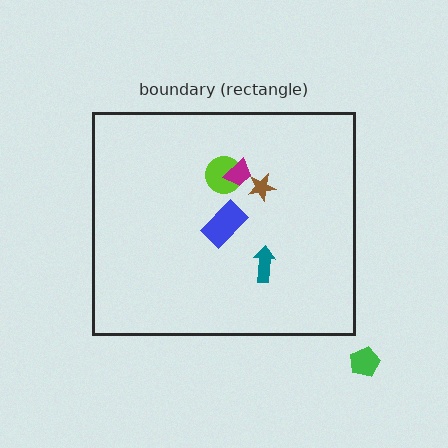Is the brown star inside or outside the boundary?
Inside.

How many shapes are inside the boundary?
5 inside, 1 outside.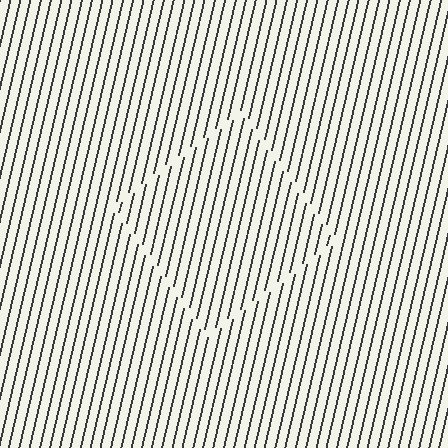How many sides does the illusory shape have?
4 sides — the line-ends trace a square.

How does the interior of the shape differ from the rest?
The interior of the shape contains the same grating, shifted by half a period — the contour is defined by the phase discontinuity where line-ends from the inner and outer gratings abut.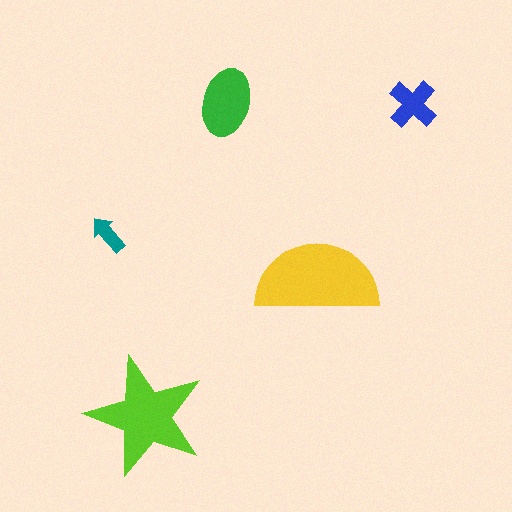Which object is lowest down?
The lime star is bottommost.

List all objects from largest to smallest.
The yellow semicircle, the lime star, the green ellipse, the blue cross, the teal arrow.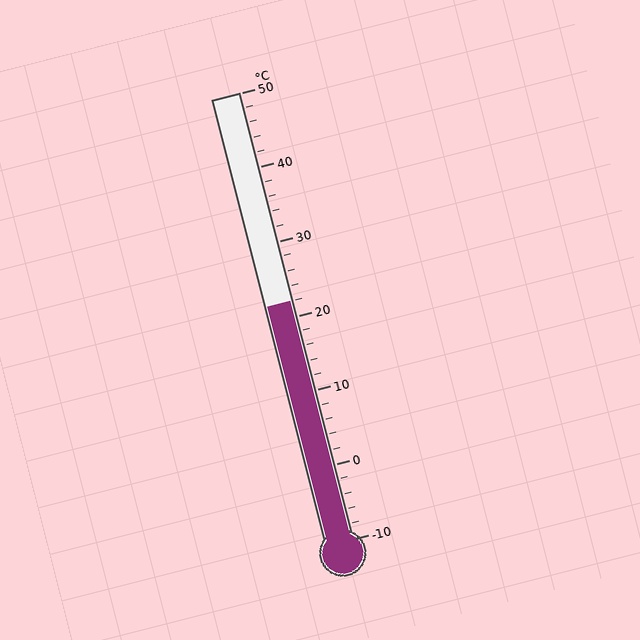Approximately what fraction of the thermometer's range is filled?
The thermometer is filled to approximately 55% of its range.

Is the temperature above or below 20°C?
The temperature is above 20°C.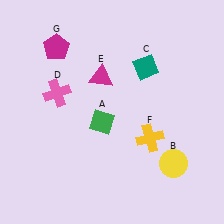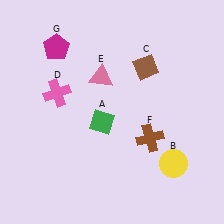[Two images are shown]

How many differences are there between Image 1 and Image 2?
There are 3 differences between the two images.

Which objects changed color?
C changed from teal to brown. E changed from magenta to pink. F changed from yellow to brown.